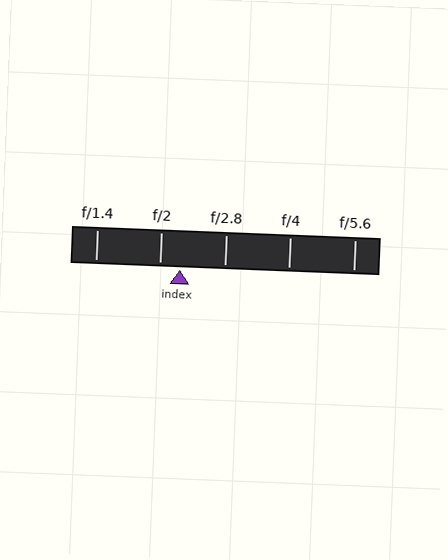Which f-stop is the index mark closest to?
The index mark is closest to f/2.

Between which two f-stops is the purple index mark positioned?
The index mark is between f/2 and f/2.8.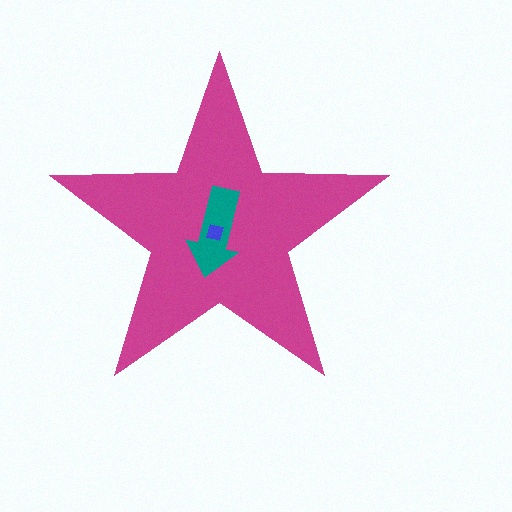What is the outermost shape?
The magenta star.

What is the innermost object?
The blue square.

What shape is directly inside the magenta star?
The teal arrow.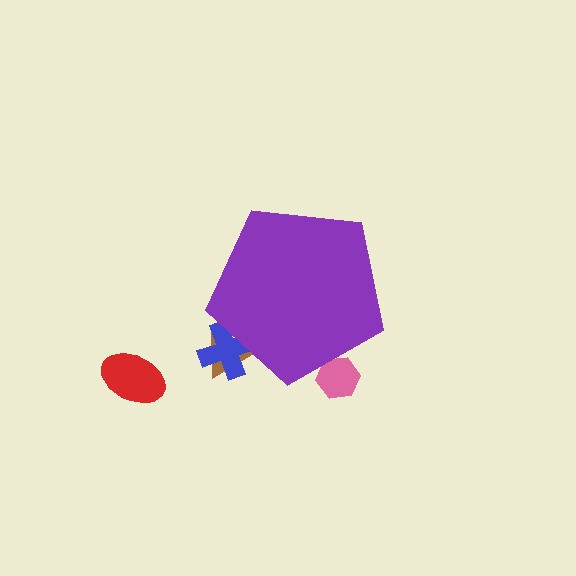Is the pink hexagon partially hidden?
Yes, the pink hexagon is partially hidden behind the purple pentagon.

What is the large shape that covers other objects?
A purple pentagon.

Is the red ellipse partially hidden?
No, the red ellipse is fully visible.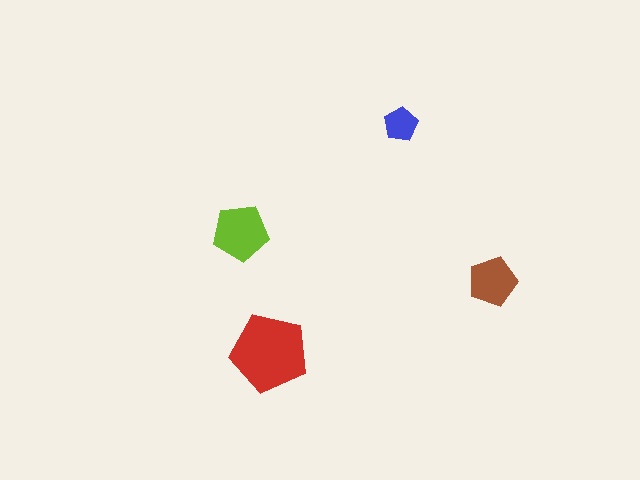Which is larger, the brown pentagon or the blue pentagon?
The brown one.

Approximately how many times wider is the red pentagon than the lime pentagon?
About 1.5 times wider.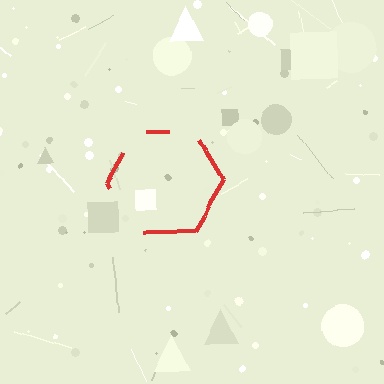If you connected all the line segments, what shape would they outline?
They would outline a hexagon.